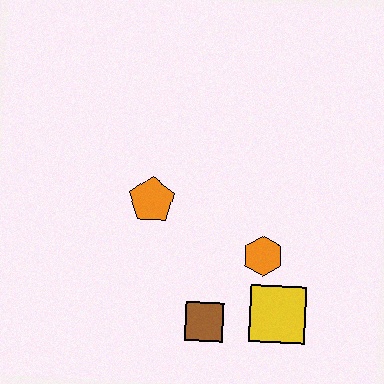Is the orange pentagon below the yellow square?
No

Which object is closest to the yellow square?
The orange hexagon is closest to the yellow square.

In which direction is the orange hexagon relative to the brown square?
The orange hexagon is above the brown square.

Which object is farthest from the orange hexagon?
The orange pentagon is farthest from the orange hexagon.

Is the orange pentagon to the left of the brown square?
Yes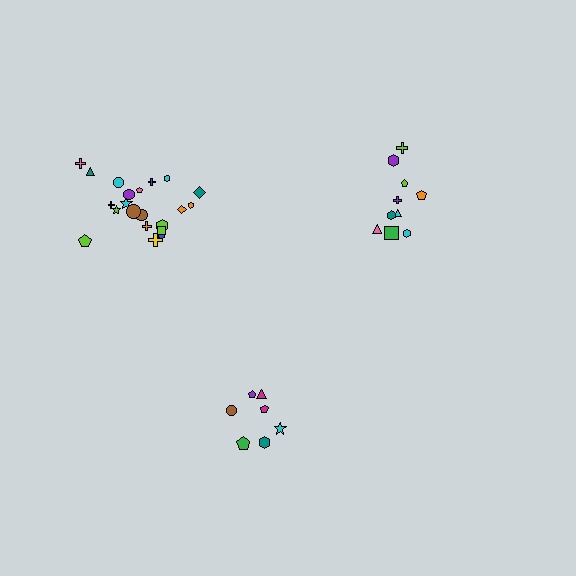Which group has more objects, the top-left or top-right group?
The top-left group.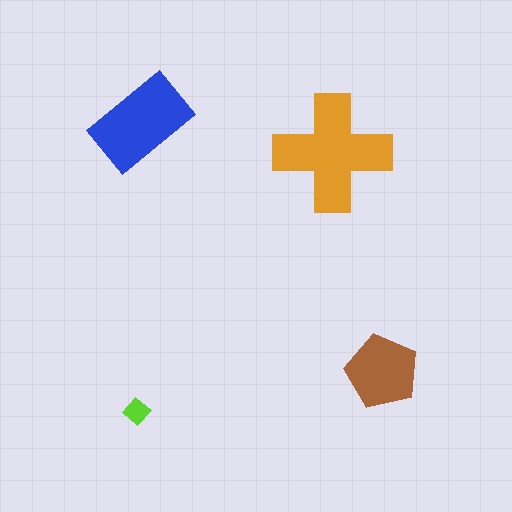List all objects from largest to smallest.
The orange cross, the blue rectangle, the brown pentagon, the lime diamond.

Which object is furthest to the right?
The brown pentagon is rightmost.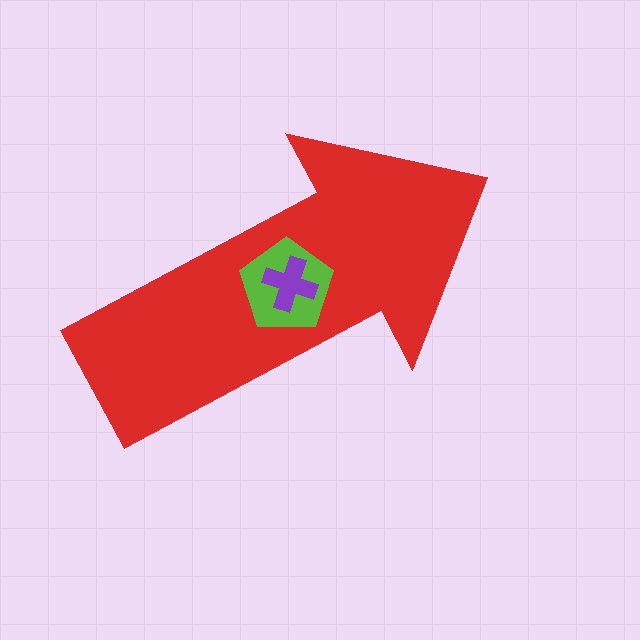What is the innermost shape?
The purple cross.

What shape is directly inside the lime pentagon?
The purple cross.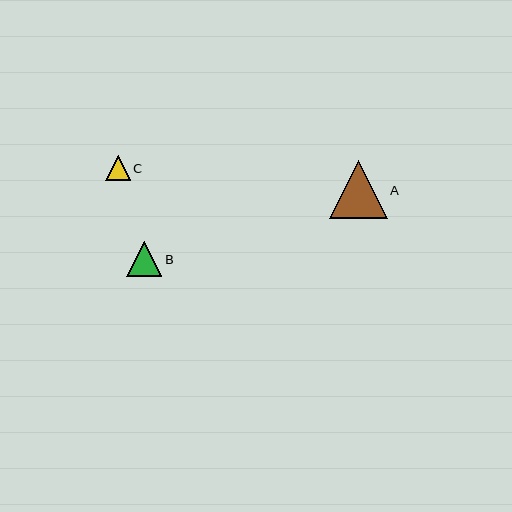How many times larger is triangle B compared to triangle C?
Triangle B is approximately 1.4 times the size of triangle C.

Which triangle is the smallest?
Triangle C is the smallest with a size of approximately 25 pixels.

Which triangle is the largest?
Triangle A is the largest with a size of approximately 58 pixels.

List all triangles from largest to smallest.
From largest to smallest: A, B, C.